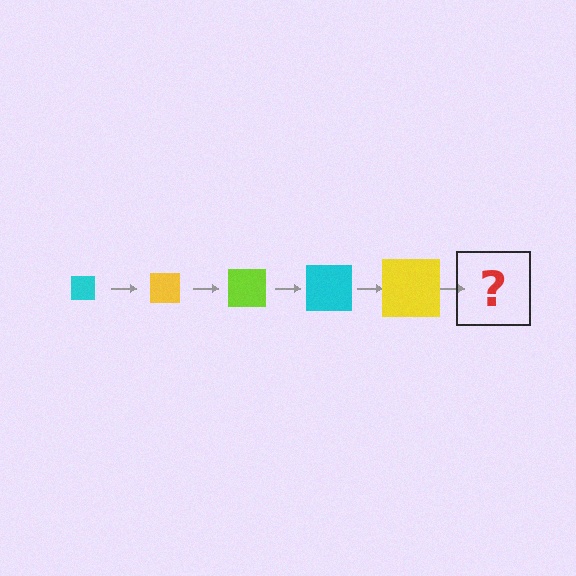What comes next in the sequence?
The next element should be a lime square, larger than the previous one.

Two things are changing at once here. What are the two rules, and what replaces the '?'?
The two rules are that the square grows larger each step and the color cycles through cyan, yellow, and lime. The '?' should be a lime square, larger than the previous one.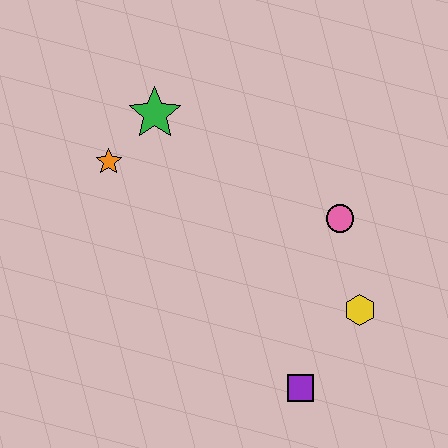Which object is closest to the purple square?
The yellow hexagon is closest to the purple square.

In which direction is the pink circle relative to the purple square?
The pink circle is above the purple square.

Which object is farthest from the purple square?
The green star is farthest from the purple square.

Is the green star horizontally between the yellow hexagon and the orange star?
Yes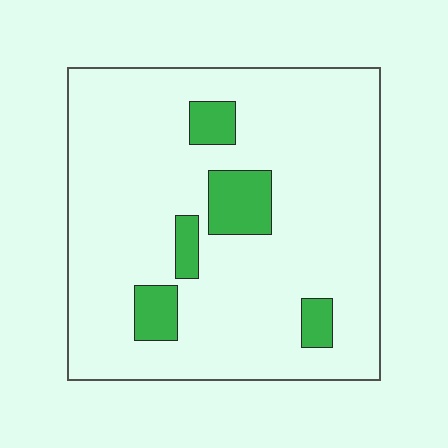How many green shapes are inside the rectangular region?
5.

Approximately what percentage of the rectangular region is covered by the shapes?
Approximately 10%.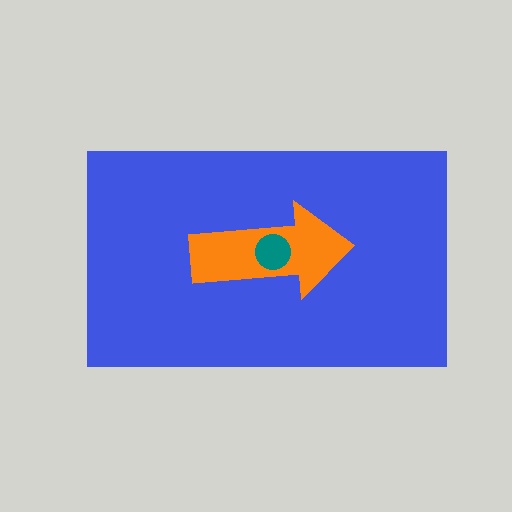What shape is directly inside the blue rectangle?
The orange arrow.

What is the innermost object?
The teal circle.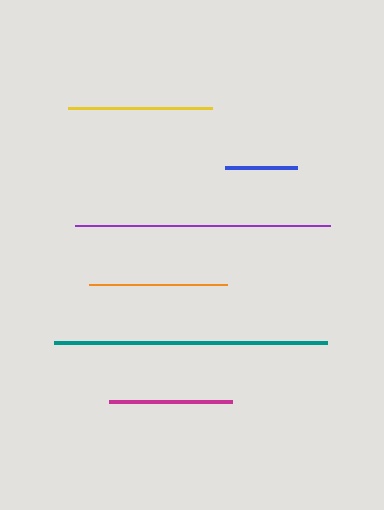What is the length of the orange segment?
The orange segment is approximately 139 pixels long.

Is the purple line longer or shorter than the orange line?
The purple line is longer than the orange line.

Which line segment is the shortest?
The blue line is the shortest at approximately 72 pixels.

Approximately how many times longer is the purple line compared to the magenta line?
The purple line is approximately 2.1 times the length of the magenta line.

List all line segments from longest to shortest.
From longest to shortest: teal, purple, yellow, orange, magenta, blue.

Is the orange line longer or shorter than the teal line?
The teal line is longer than the orange line.